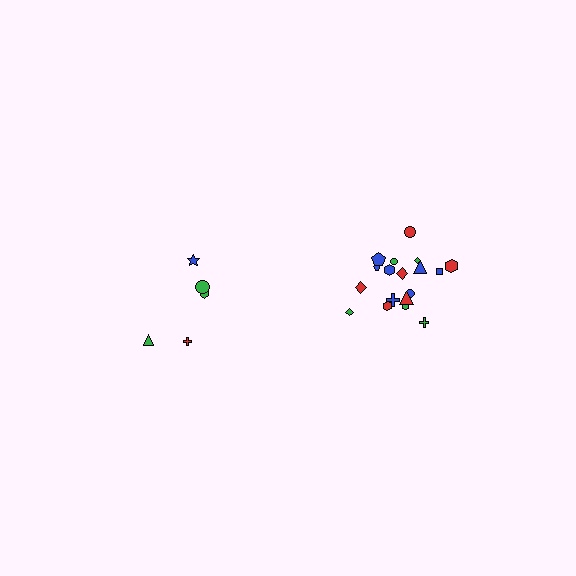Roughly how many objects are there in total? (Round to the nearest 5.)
Roughly 25 objects in total.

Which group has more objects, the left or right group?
The right group.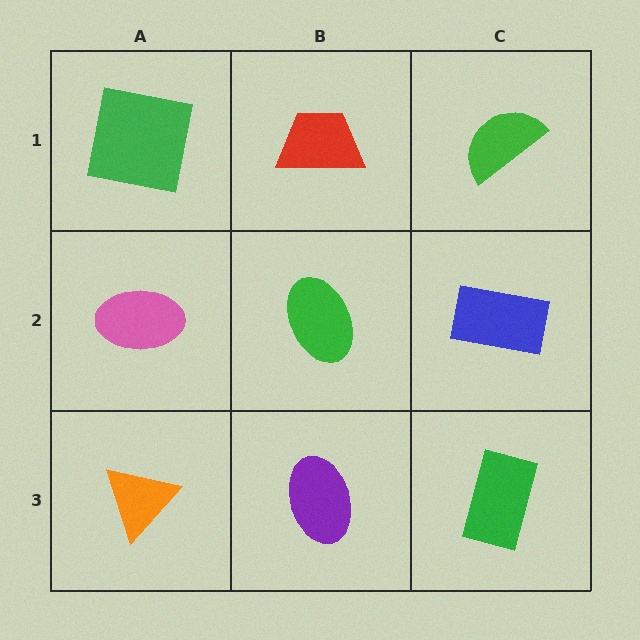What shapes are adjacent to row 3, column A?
A pink ellipse (row 2, column A), a purple ellipse (row 3, column B).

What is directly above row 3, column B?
A green ellipse.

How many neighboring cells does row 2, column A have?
3.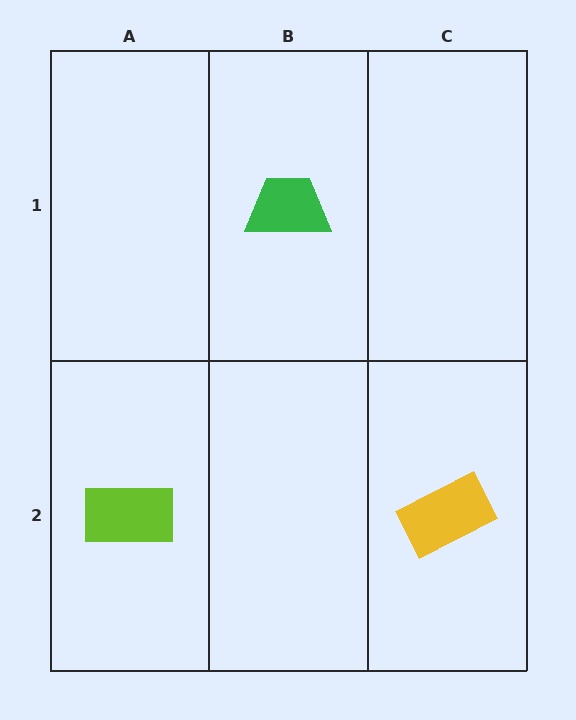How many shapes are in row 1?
1 shape.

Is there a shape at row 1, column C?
No, that cell is empty.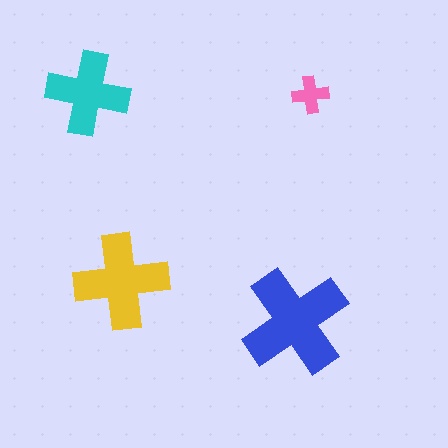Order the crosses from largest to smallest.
the blue one, the yellow one, the cyan one, the pink one.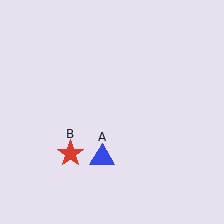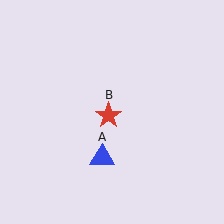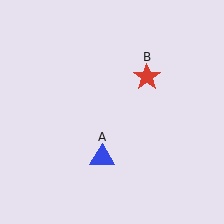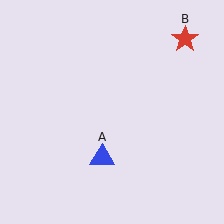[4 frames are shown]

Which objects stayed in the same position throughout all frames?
Blue triangle (object A) remained stationary.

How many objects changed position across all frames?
1 object changed position: red star (object B).